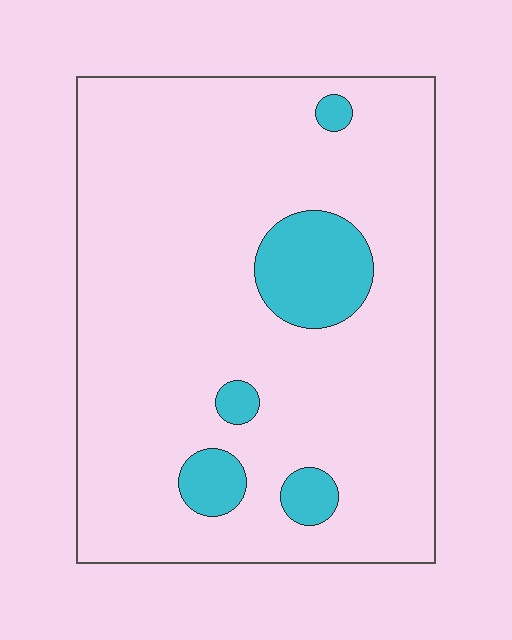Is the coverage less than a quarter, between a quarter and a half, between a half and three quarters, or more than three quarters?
Less than a quarter.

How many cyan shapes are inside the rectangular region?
5.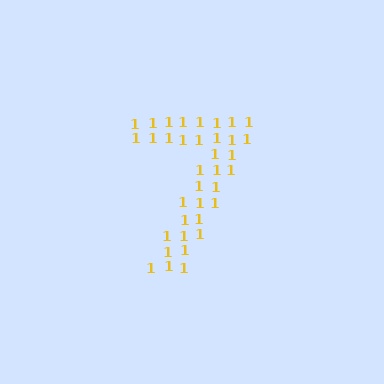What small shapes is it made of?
It is made of small digit 1's.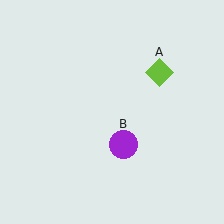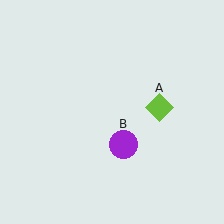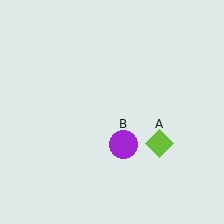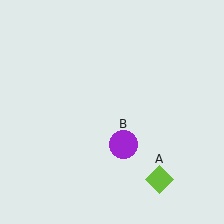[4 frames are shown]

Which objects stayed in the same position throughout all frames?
Purple circle (object B) remained stationary.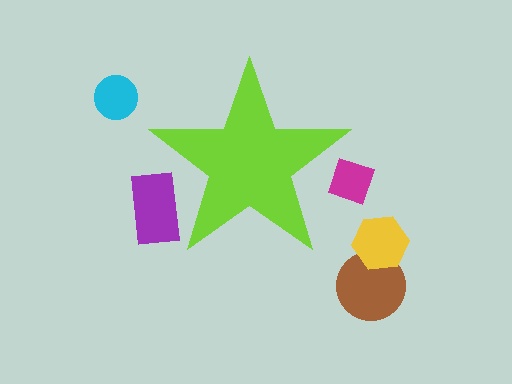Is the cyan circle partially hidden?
No, the cyan circle is fully visible.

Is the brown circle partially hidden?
No, the brown circle is fully visible.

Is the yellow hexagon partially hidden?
No, the yellow hexagon is fully visible.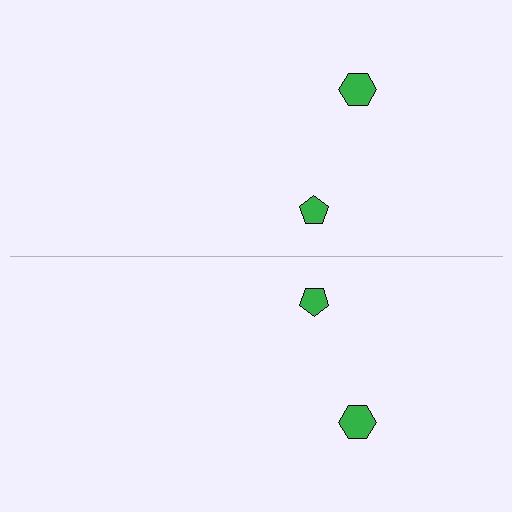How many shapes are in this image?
There are 4 shapes in this image.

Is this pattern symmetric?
Yes, this pattern has bilateral (reflection) symmetry.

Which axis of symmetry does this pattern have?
The pattern has a horizontal axis of symmetry running through the center of the image.